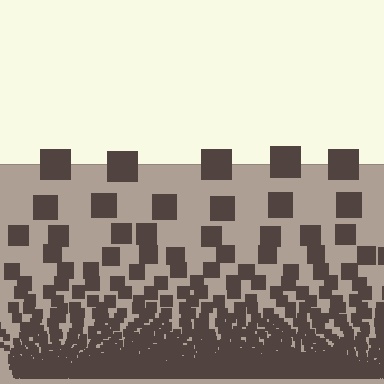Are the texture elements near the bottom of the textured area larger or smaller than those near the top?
Smaller. The gradient is inverted — elements near the bottom are smaller and denser.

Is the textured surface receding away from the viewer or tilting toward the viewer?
The surface appears to tilt toward the viewer. Texture elements get larger and sparser toward the top.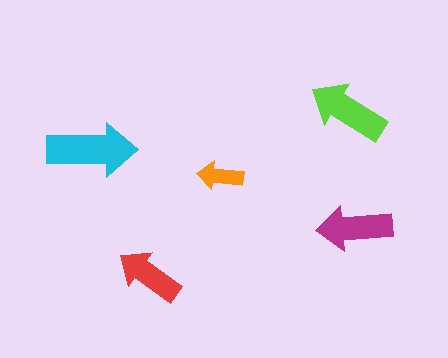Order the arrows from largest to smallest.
the cyan one, the lime one, the magenta one, the red one, the orange one.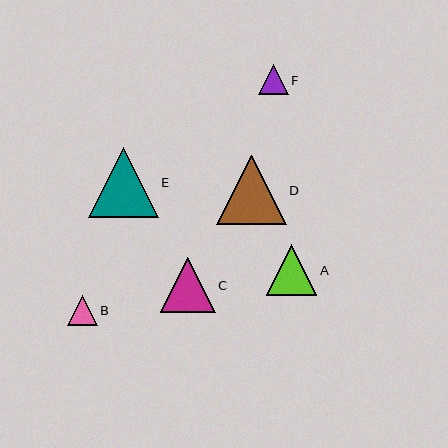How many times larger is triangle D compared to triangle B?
Triangle D is approximately 2.4 times the size of triangle B.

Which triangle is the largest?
Triangle E is the largest with a size of approximately 70 pixels.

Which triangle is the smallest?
Triangle B is the smallest with a size of approximately 29 pixels.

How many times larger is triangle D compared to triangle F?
Triangle D is approximately 2.4 times the size of triangle F.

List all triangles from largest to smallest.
From largest to smallest: E, D, C, A, F, B.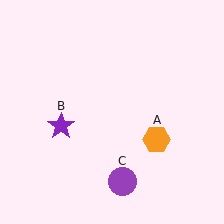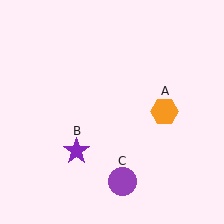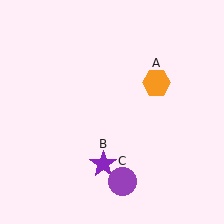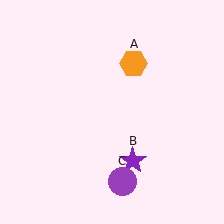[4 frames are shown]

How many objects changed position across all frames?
2 objects changed position: orange hexagon (object A), purple star (object B).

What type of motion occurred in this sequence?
The orange hexagon (object A), purple star (object B) rotated counterclockwise around the center of the scene.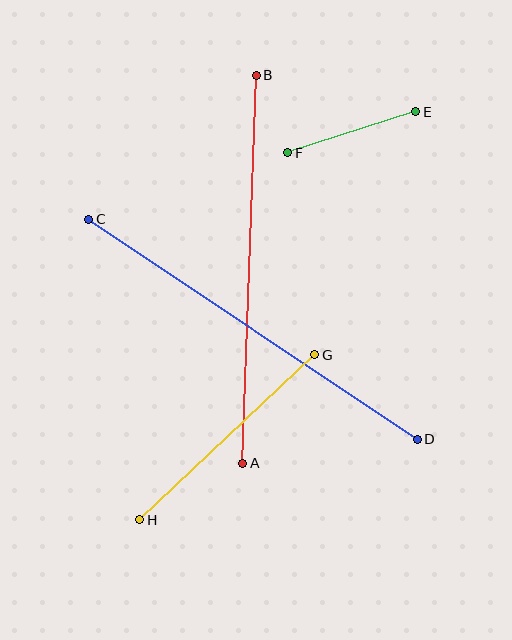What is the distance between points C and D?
The distance is approximately 395 pixels.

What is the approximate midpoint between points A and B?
The midpoint is at approximately (249, 269) pixels.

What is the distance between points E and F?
The distance is approximately 134 pixels.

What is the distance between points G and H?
The distance is approximately 240 pixels.